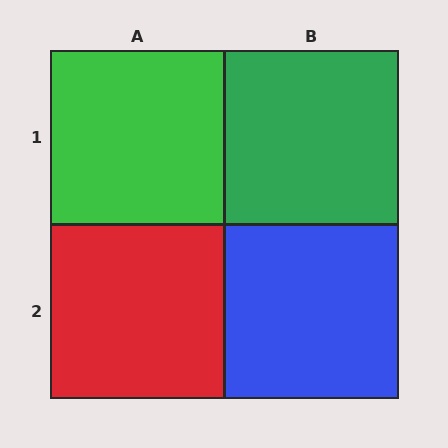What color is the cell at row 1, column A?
Green.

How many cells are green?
2 cells are green.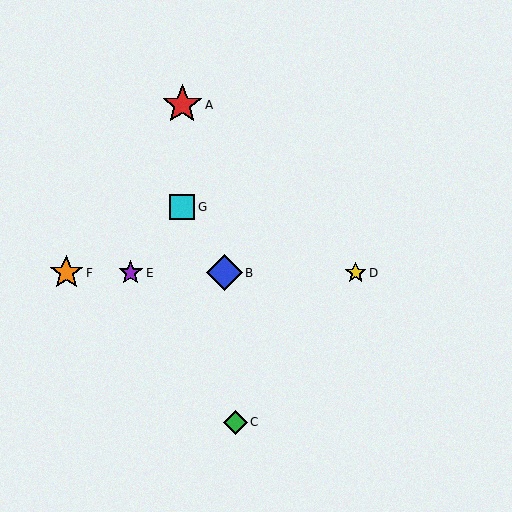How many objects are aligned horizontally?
4 objects (B, D, E, F) are aligned horizontally.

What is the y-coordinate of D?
Object D is at y≈273.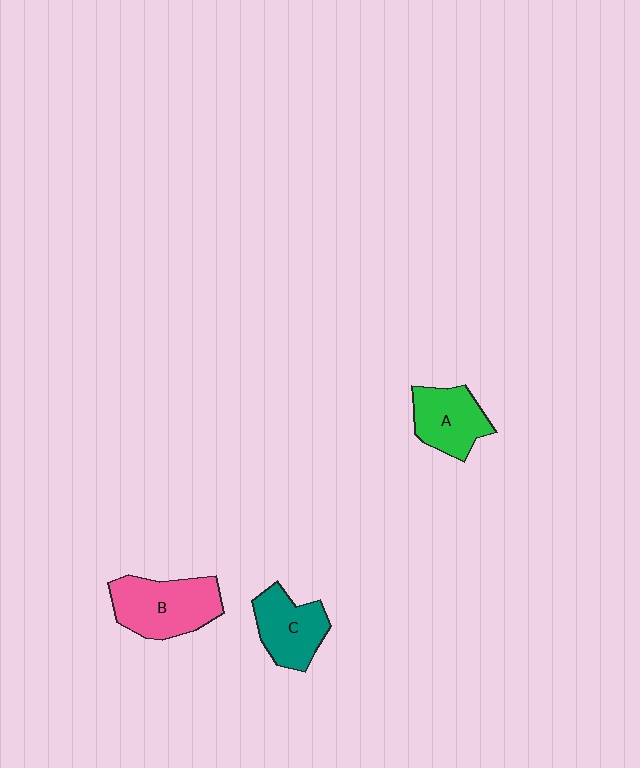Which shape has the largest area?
Shape B (pink).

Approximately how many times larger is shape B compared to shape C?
Approximately 1.3 times.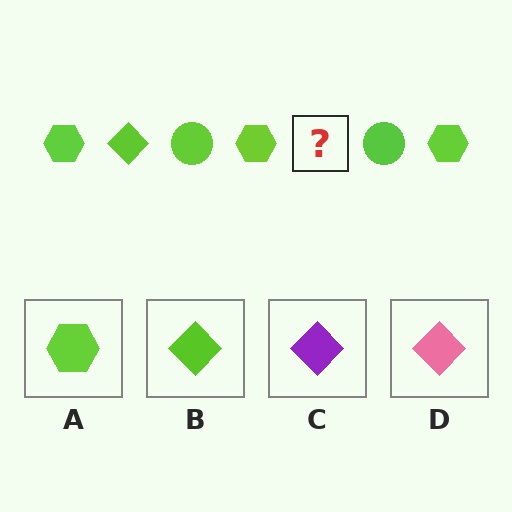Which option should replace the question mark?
Option B.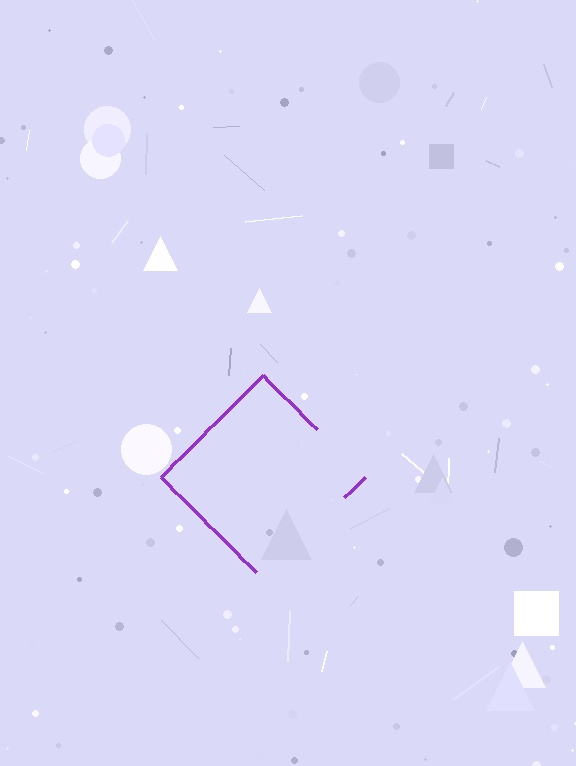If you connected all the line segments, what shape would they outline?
They would outline a diamond.